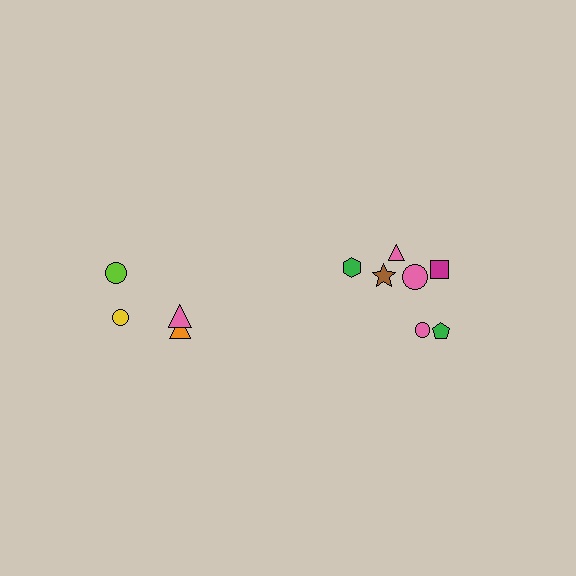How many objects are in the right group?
There are 7 objects.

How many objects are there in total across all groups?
There are 11 objects.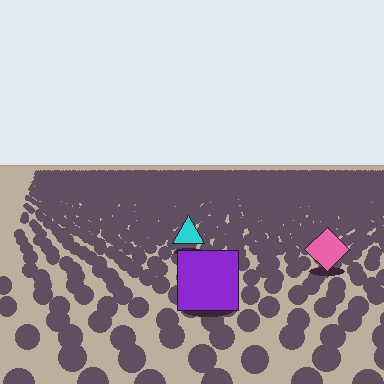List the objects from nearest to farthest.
From nearest to farthest: the purple square, the pink diamond, the cyan triangle.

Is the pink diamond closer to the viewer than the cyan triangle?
Yes. The pink diamond is closer — you can tell from the texture gradient: the ground texture is coarser near it.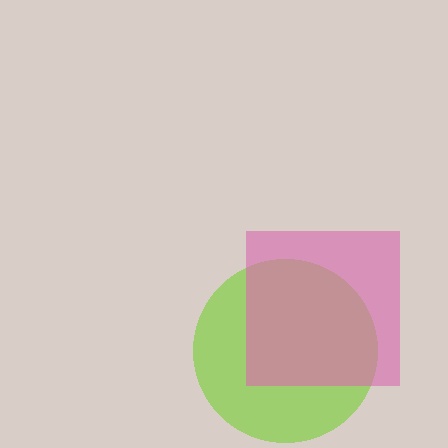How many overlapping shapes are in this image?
There are 2 overlapping shapes in the image.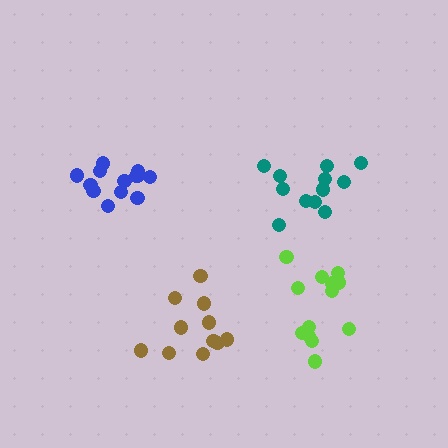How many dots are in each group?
Group 1: 11 dots, Group 2: 13 dots, Group 3: 13 dots, Group 4: 12 dots (49 total).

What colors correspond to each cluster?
The clusters are colored: brown, blue, lime, teal.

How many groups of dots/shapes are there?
There are 4 groups.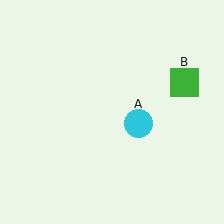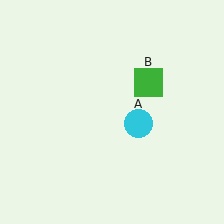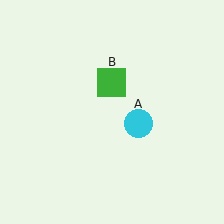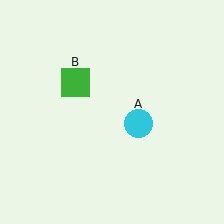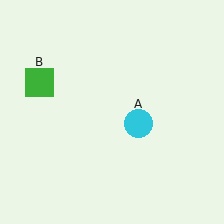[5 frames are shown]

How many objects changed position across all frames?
1 object changed position: green square (object B).